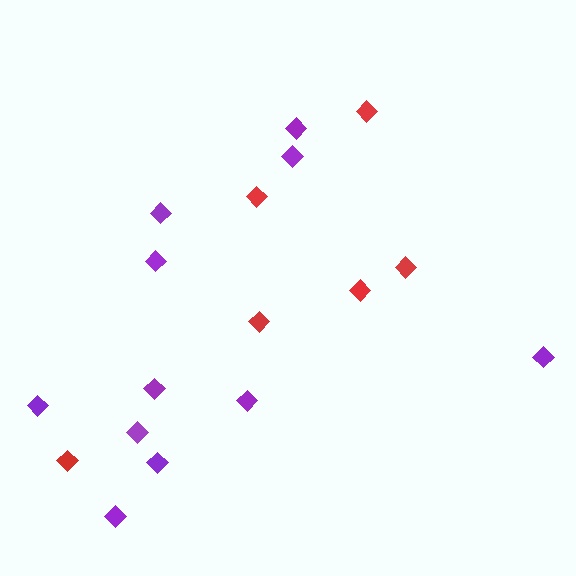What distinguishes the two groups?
There are 2 groups: one group of purple diamonds (11) and one group of red diamonds (6).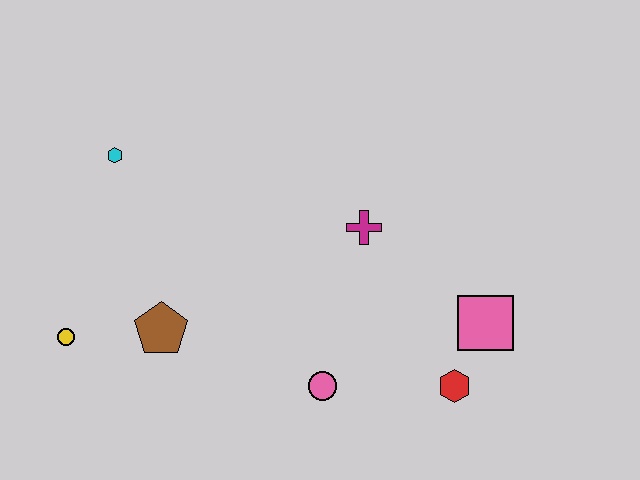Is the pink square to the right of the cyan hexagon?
Yes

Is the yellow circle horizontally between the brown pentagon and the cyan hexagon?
No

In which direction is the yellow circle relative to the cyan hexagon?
The yellow circle is below the cyan hexagon.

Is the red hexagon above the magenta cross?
No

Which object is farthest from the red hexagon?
The cyan hexagon is farthest from the red hexagon.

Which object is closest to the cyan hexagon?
The brown pentagon is closest to the cyan hexagon.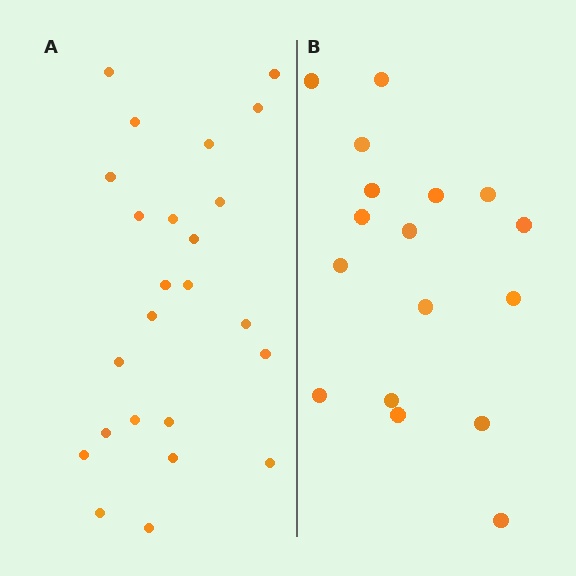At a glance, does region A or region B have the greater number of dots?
Region A (the left region) has more dots.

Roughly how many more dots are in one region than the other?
Region A has roughly 8 or so more dots than region B.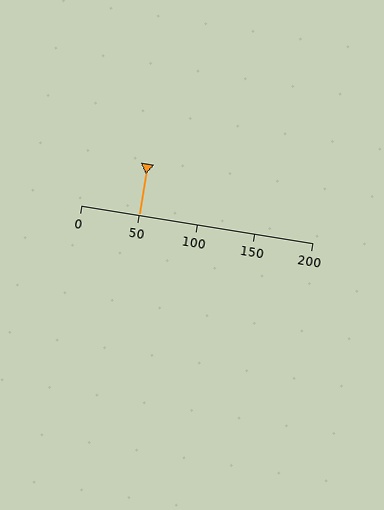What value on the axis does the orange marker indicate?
The marker indicates approximately 50.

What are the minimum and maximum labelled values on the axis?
The axis runs from 0 to 200.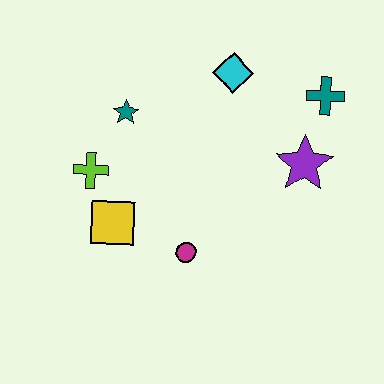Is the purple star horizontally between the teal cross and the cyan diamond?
Yes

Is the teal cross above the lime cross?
Yes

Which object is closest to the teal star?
The lime cross is closest to the teal star.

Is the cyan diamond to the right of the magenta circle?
Yes